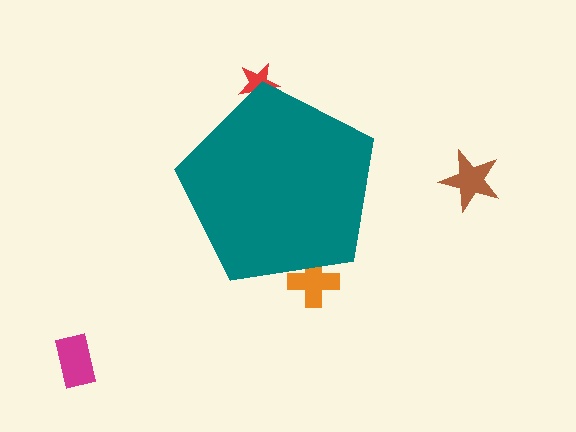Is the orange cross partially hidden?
Yes, the orange cross is partially hidden behind the teal pentagon.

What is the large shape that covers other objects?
A teal pentagon.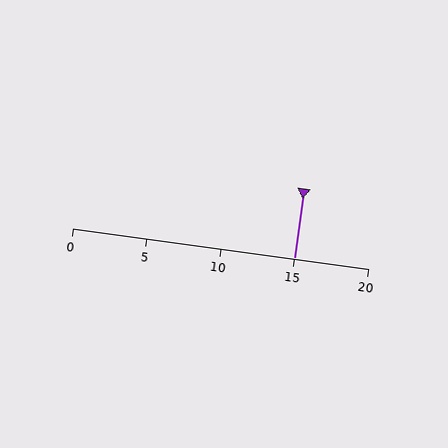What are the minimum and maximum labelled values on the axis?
The axis runs from 0 to 20.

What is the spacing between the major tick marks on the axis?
The major ticks are spaced 5 apart.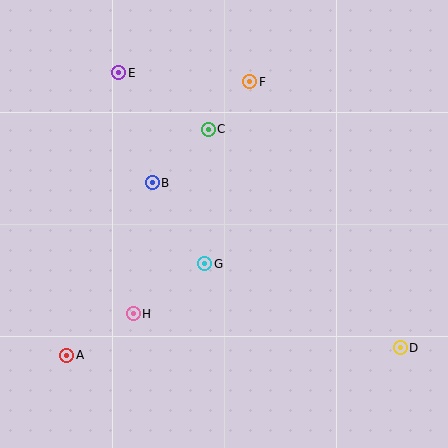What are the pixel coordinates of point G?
Point G is at (205, 264).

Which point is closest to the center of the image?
Point G at (205, 264) is closest to the center.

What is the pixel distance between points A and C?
The distance between A and C is 267 pixels.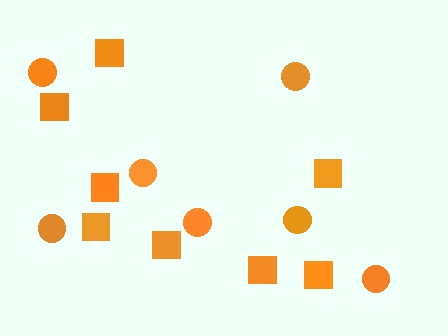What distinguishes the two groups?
There are 2 groups: one group of squares (8) and one group of circles (7).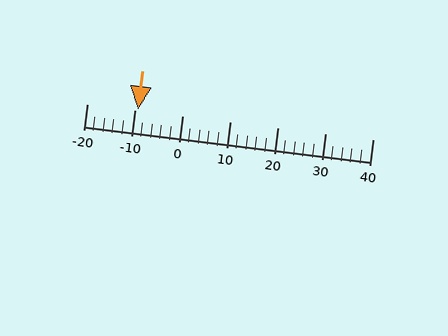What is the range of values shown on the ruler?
The ruler shows values from -20 to 40.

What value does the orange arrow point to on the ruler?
The orange arrow points to approximately -9.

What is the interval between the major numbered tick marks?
The major tick marks are spaced 10 units apart.